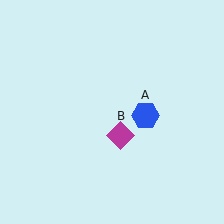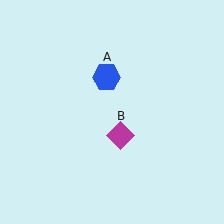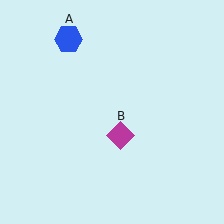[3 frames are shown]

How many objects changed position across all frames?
1 object changed position: blue hexagon (object A).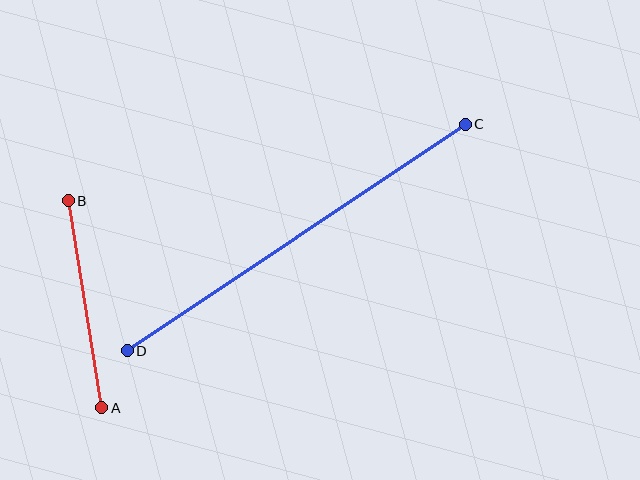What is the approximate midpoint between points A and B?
The midpoint is at approximately (85, 304) pixels.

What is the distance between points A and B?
The distance is approximately 210 pixels.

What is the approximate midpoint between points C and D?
The midpoint is at approximately (296, 238) pixels.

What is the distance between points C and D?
The distance is approximately 407 pixels.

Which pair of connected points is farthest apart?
Points C and D are farthest apart.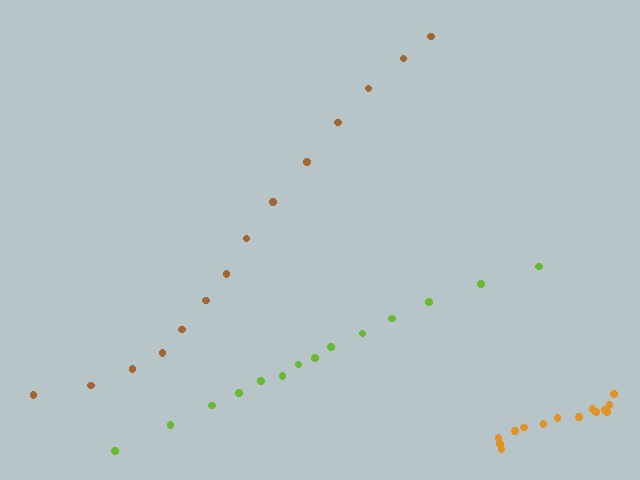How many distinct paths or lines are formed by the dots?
There are 3 distinct paths.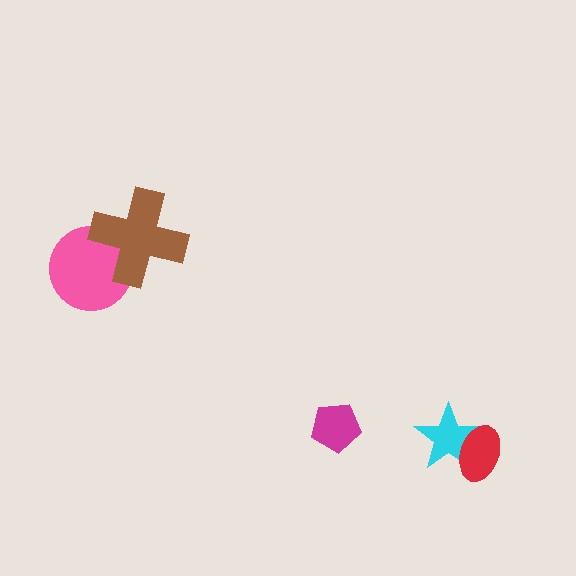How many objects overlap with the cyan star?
1 object overlaps with the cyan star.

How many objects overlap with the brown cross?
1 object overlaps with the brown cross.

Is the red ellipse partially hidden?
No, no other shape covers it.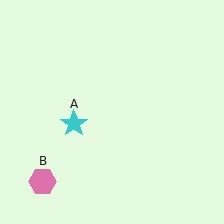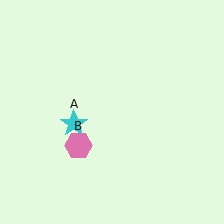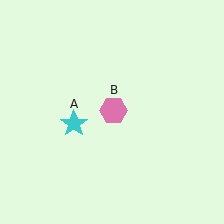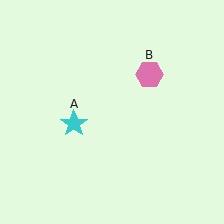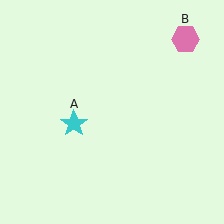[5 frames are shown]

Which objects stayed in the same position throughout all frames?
Cyan star (object A) remained stationary.